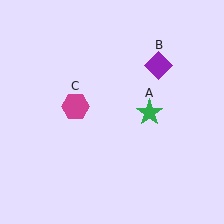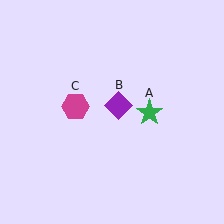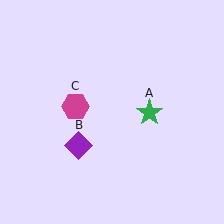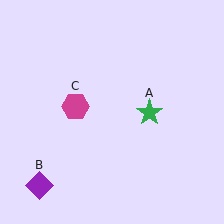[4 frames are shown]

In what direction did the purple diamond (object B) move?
The purple diamond (object B) moved down and to the left.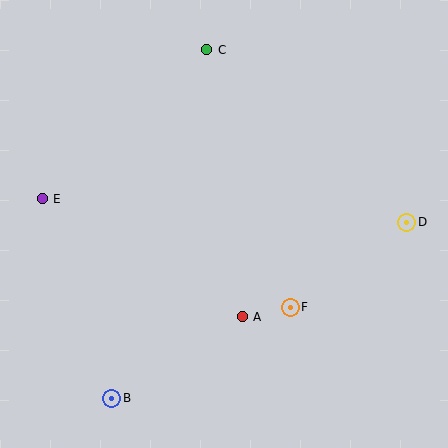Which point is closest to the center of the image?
Point A at (242, 317) is closest to the center.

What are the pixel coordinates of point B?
Point B is at (112, 398).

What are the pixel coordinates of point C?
Point C is at (207, 50).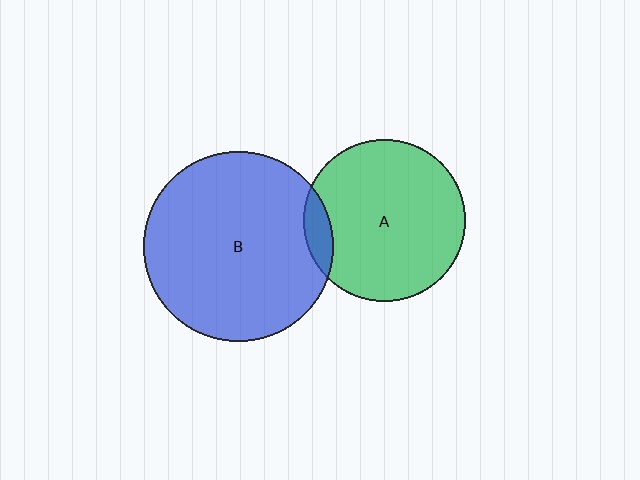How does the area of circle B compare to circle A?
Approximately 1.4 times.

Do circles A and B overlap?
Yes.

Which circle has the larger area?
Circle B (blue).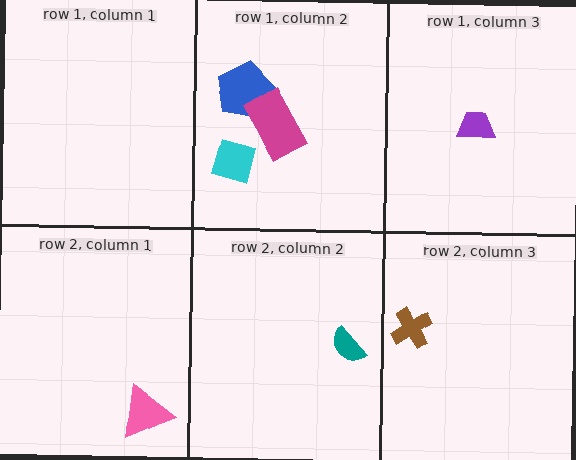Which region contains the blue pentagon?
The row 1, column 2 region.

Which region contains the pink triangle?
The row 2, column 1 region.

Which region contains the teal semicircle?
The row 2, column 2 region.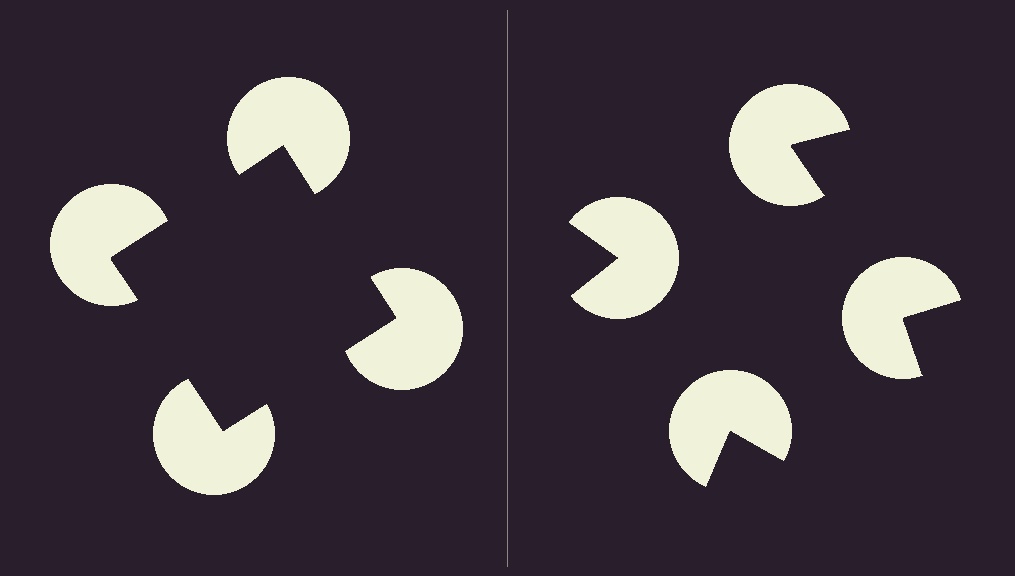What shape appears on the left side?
An illusory square.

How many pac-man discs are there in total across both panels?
8 — 4 on each side.